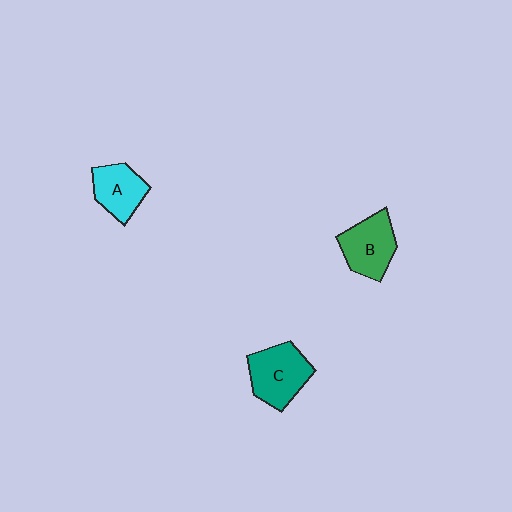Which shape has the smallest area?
Shape A (cyan).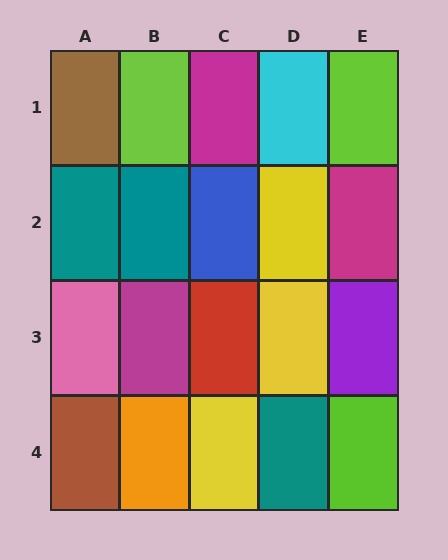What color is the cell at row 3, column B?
Magenta.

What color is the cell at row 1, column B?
Lime.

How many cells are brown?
2 cells are brown.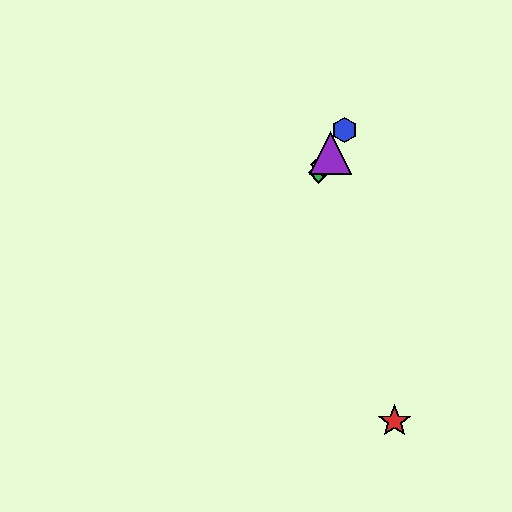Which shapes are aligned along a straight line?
The blue hexagon, the green diamond, the yellow diamond, the purple triangle are aligned along a straight line.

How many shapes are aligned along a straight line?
4 shapes (the blue hexagon, the green diamond, the yellow diamond, the purple triangle) are aligned along a straight line.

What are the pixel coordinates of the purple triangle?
The purple triangle is at (331, 153).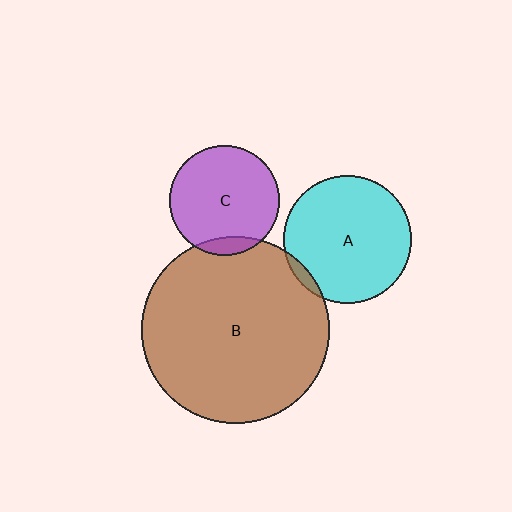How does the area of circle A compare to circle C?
Approximately 1.3 times.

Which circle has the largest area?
Circle B (brown).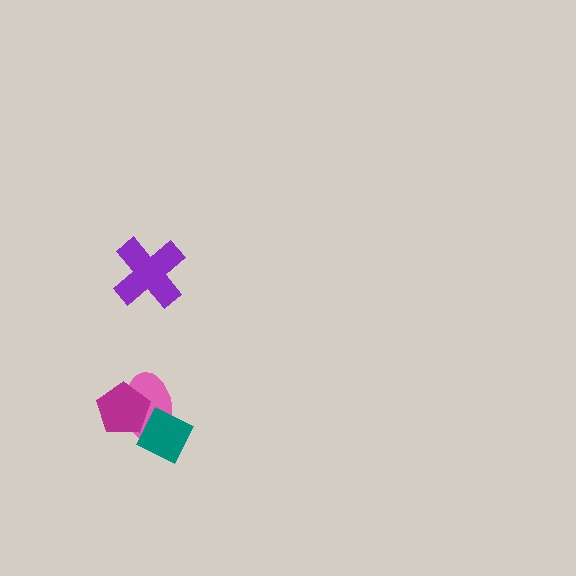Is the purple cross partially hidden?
No, no other shape covers it.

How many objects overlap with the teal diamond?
2 objects overlap with the teal diamond.